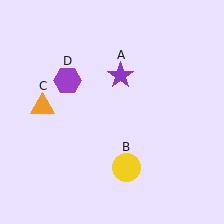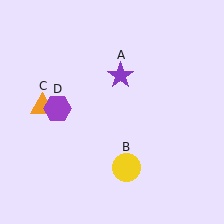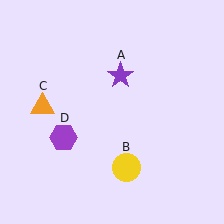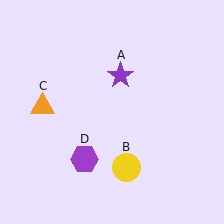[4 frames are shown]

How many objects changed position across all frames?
1 object changed position: purple hexagon (object D).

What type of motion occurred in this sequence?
The purple hexagon (object D) rotated counterclockwise around the center of the scene.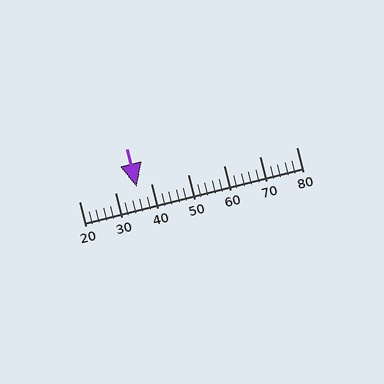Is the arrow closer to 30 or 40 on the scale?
The arrow is closer to 40.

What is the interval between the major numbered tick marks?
The major tick marks are spaced 10 units apart.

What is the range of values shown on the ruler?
The ruler shows values from 20 to 80.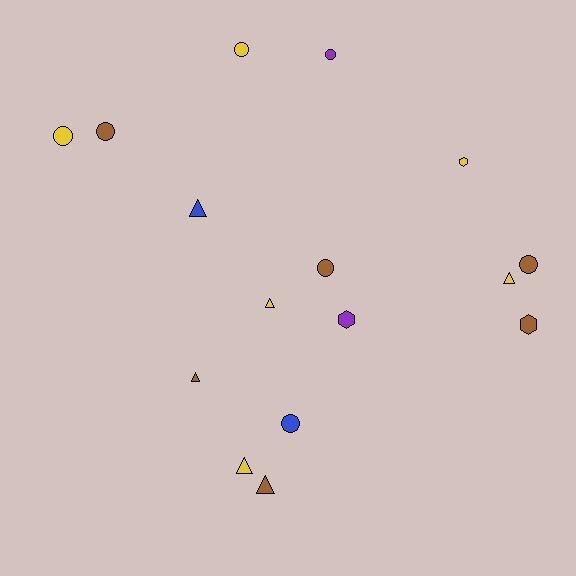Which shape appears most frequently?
Circle, with 7 objects.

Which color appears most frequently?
Yellow, with 6 objects.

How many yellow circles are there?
There are 2 yellow circles.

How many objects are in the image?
There are 16 objects.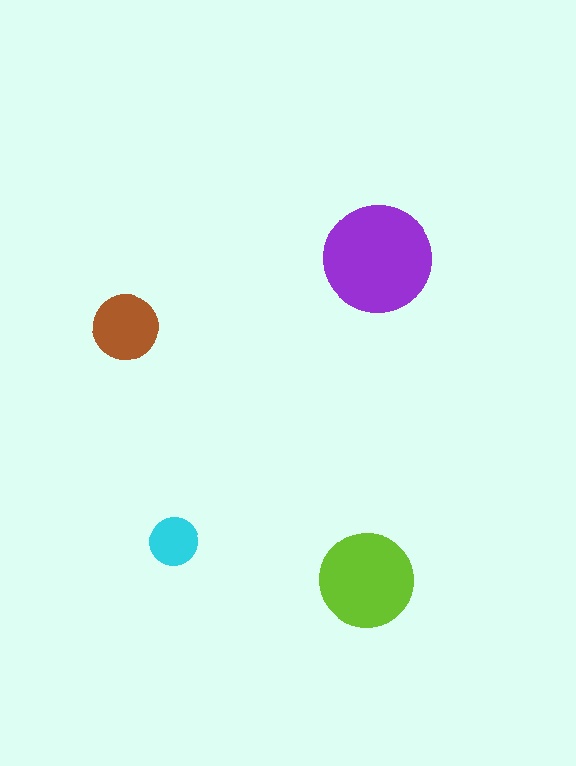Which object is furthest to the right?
The purple circle is rightmost.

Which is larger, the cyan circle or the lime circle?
The lime one.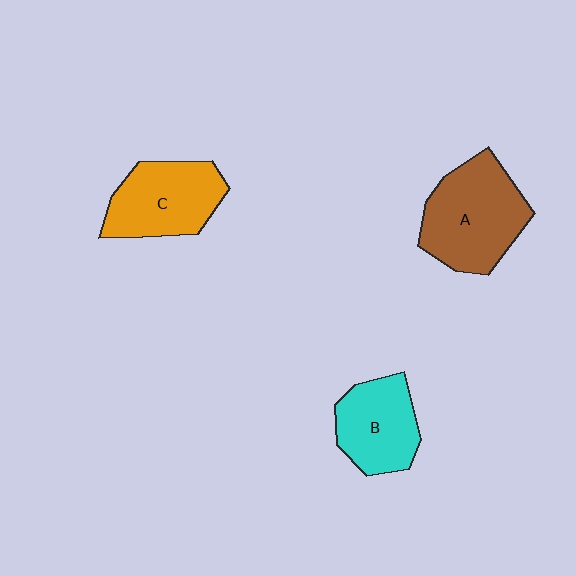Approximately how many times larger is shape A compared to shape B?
Approximately 1.4 times.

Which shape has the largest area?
Shape A (brown).